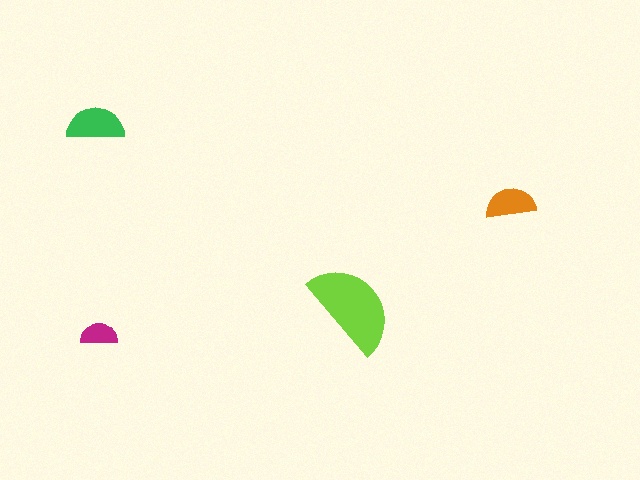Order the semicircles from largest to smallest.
the lime one, the green one, the orange one, the magenta one.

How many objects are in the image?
There are 4 objects in the image.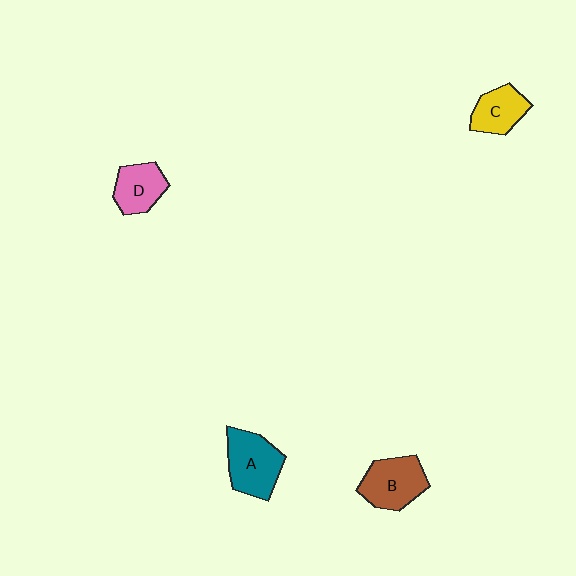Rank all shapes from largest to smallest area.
From largest to smallest: A (teal), B (brown), D (pink), C (yellow).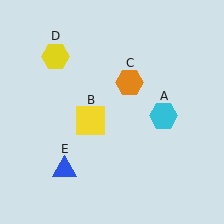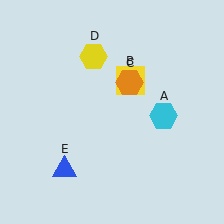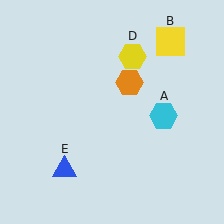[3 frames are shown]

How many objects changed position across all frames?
2 objects changed position: yellow square (object B), yellow hexagon (object D).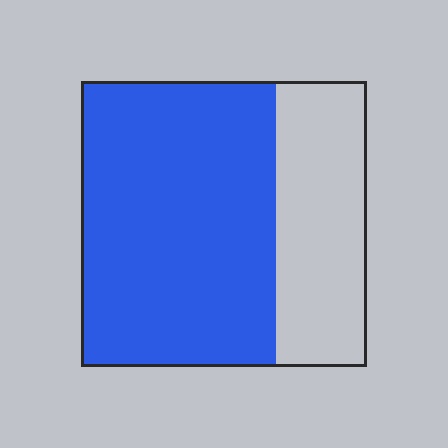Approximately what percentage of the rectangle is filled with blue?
Approximately 70%.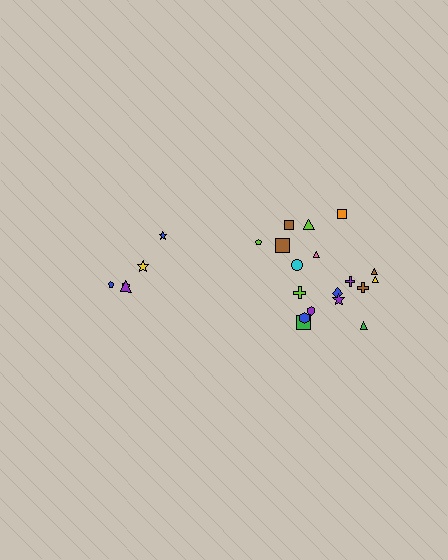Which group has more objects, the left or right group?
The right group.